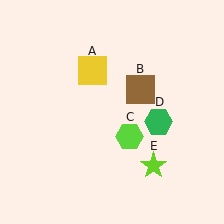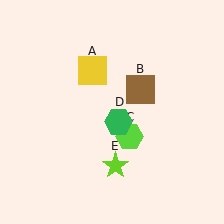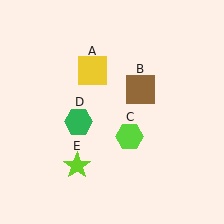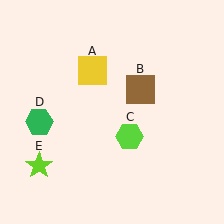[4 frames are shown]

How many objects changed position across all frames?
2 objects changed position: green hexagon (object D), lime star (object E).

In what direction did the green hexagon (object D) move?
The green hexagon (object D) moved left.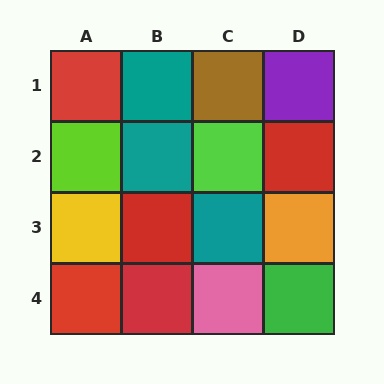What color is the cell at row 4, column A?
Red.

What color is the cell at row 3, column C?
Teal.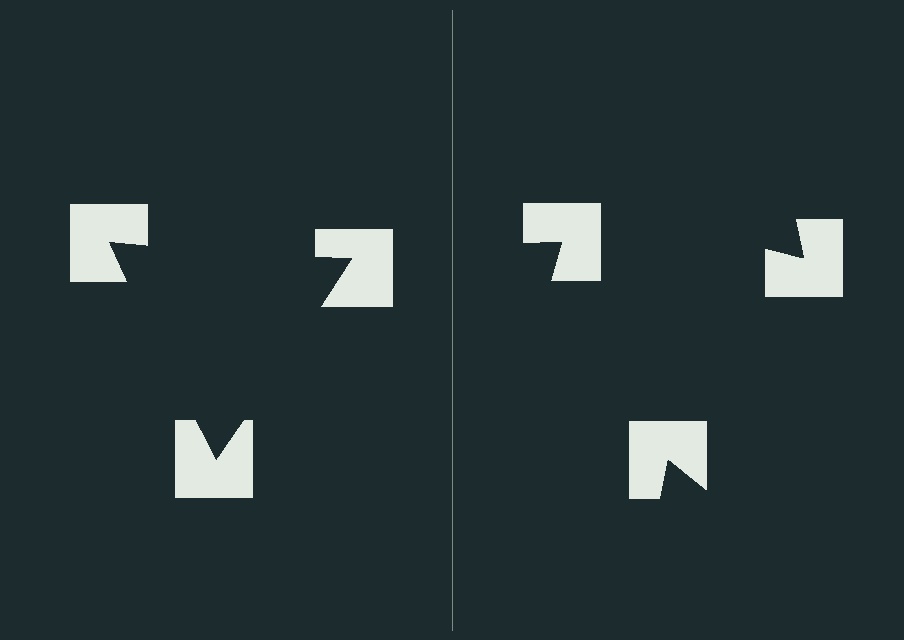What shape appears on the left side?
An illusory triangle.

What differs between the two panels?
The notched squares are positioned identically on both sides; only the wedge orientations differ. On the left they align to a triangle; on the right they are misaligned.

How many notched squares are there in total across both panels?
6 — 3 on each side.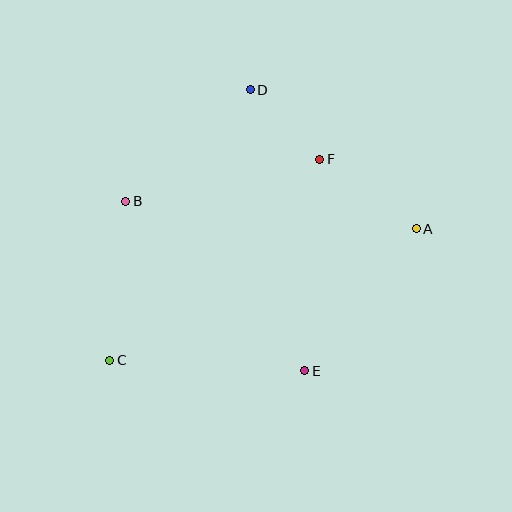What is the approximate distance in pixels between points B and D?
The distance between B and D is approximately 167 pixels.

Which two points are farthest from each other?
Points A and C are farthest from each other.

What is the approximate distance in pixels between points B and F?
The distance between B and F is approximately 199 pixels.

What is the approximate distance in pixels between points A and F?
The distance between A and F is approximately 119 pixels.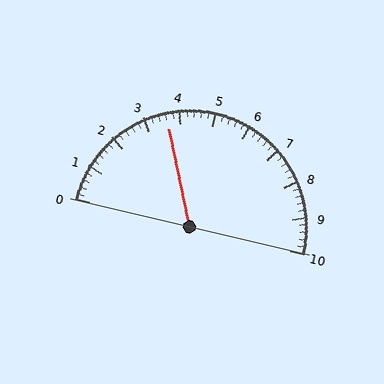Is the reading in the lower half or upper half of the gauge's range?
The reading is in the lower half of the range (0 to 10).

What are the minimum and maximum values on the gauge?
The gauge ranges from 0 to 10.